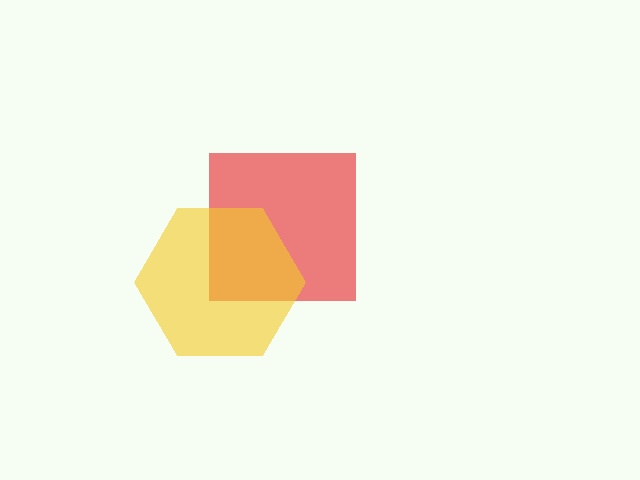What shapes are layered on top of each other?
The layered shapes are: a red square, a yellow hexagon.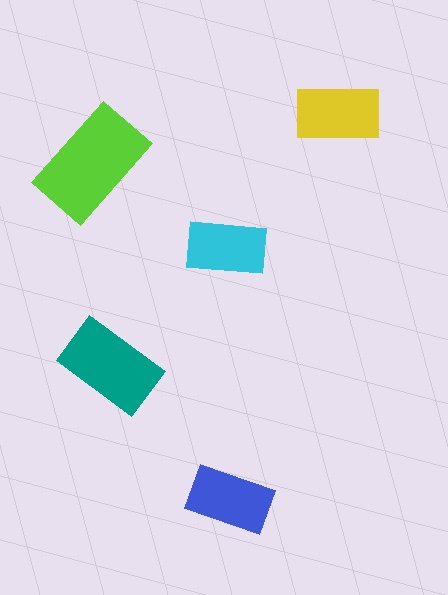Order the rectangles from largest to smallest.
the lime one, the teal one, the yellow one, the blue one, the cyan one.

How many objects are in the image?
There are 5 objects in the image.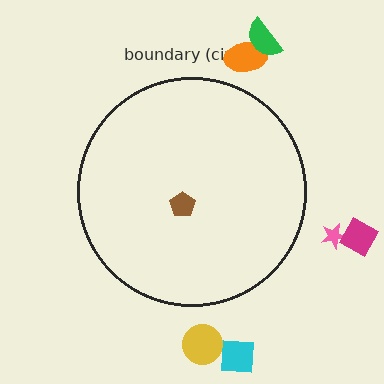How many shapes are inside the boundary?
1 inside, 6 outside.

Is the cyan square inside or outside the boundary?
Outside.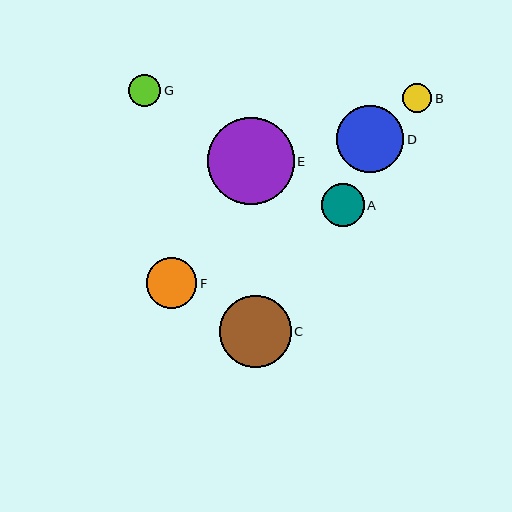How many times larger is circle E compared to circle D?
Circle E is approximately 1.3 times the size of circle D.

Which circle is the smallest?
Circle B is the smallest with a size of approximately 29 pixels.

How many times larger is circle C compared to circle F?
Circle C is approximately 1.4 times the size of circle F.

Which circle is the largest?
Circle E is the largest with a size of approximately 87 pixels.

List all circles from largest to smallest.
From largest to smallest: E, C, D, F, A, G, B.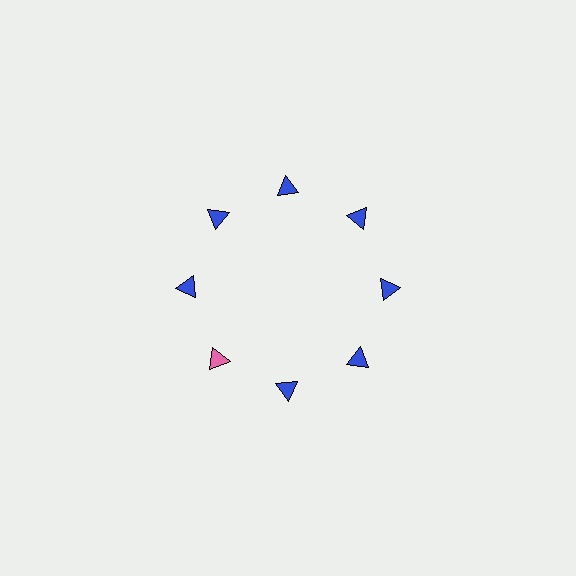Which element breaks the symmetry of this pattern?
The pink triangle at roughly the 8 o'clock position breaks the symmetry. All other shapes are blue triangles.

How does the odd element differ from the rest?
It has a different color: pink instead of blue.